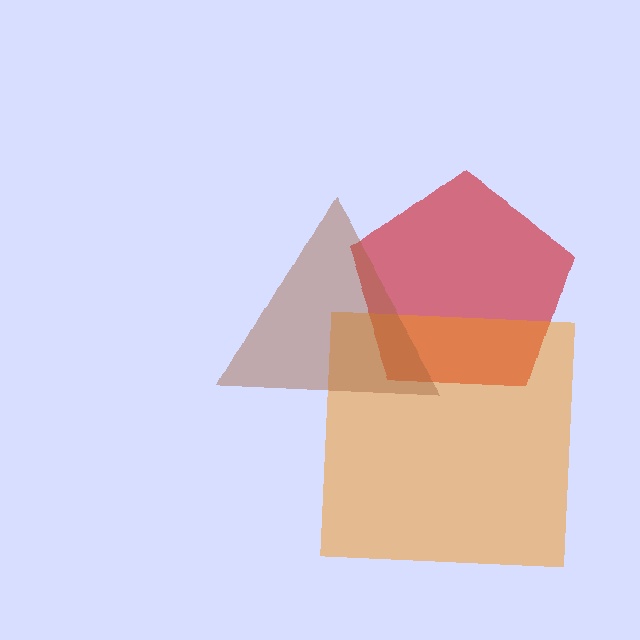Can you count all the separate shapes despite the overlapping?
Yes, there are 3 separate shapes.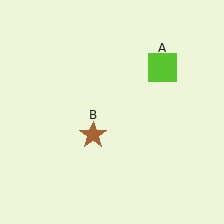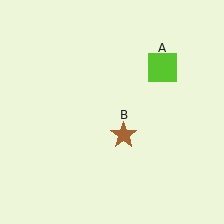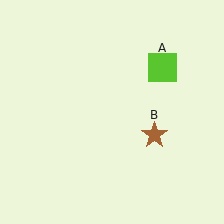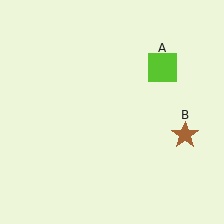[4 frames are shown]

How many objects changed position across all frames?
1 object changed position: brown star (object B).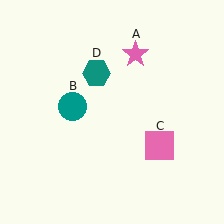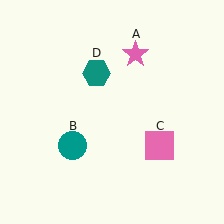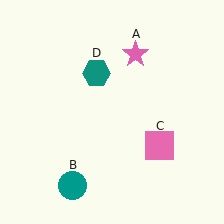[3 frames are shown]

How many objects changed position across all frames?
1 object changed position: teal circle (object B).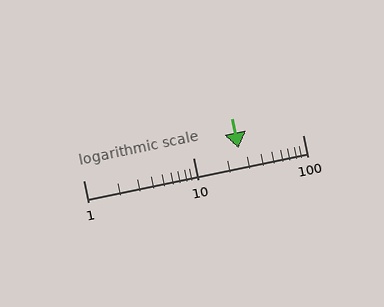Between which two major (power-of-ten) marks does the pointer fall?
The pointer is between 10 and 100.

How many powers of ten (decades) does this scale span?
The scale spans 2 decades, from 1 to 100.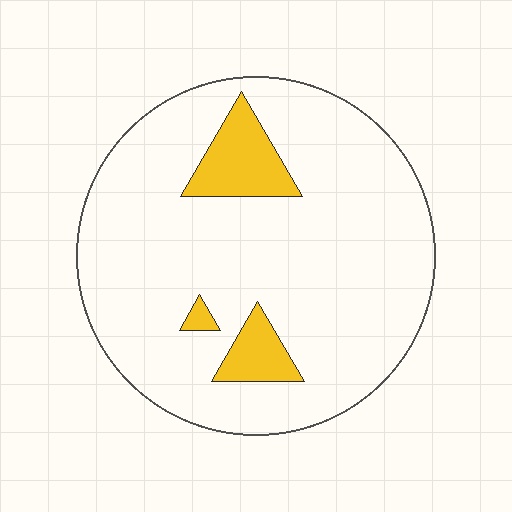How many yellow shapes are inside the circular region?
3.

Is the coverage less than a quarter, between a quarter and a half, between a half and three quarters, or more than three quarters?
Less than a quarter.